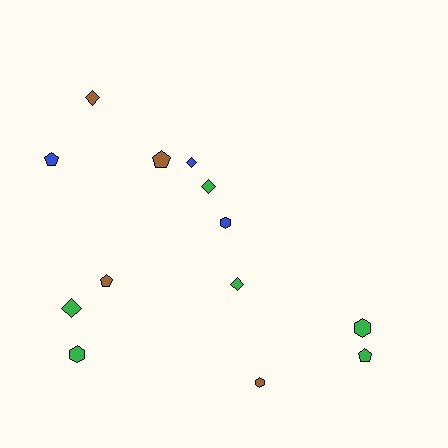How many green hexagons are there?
There are 2 green hexagons.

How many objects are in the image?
There are 13 objects.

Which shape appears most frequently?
Diamond, with 5 objects.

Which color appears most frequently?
Green, with 6 objects.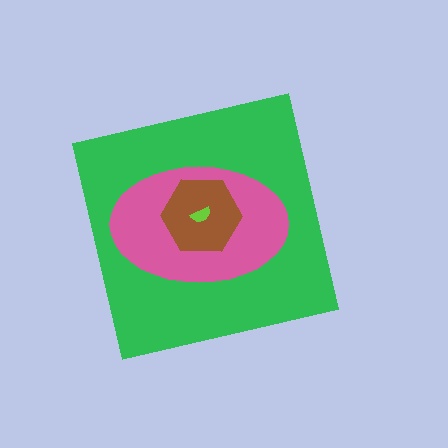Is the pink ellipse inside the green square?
Yes.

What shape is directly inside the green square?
The pink ellipse.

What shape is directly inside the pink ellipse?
The brown hexagon.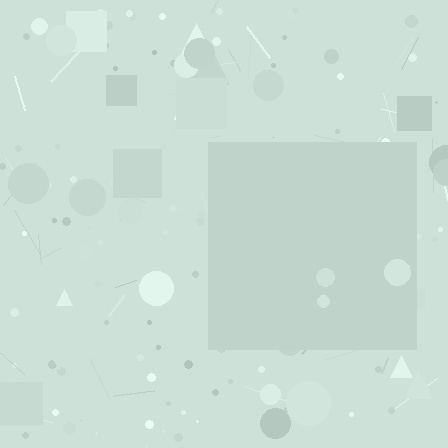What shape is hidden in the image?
A square is hidden in the image.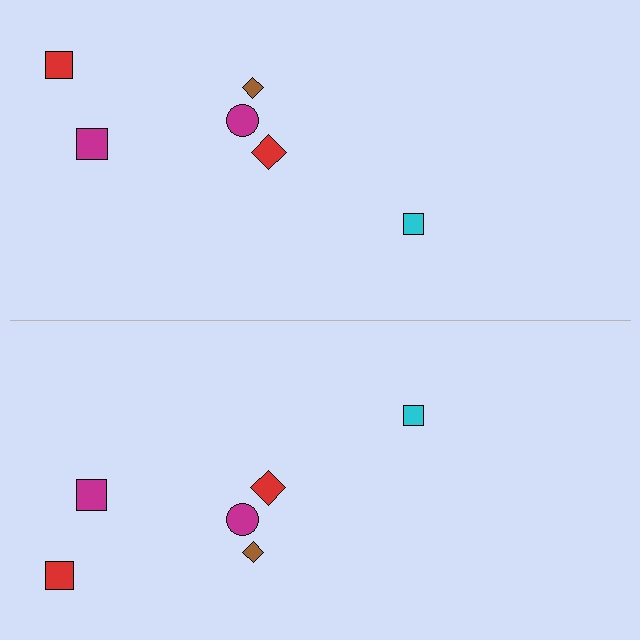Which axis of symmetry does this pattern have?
The pattern has a horizontal axis of symmetry running through the center of the image.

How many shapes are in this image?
There are 12 shapes in this image.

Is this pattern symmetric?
Yes, this pattern has bilateral (reflection) symmetry.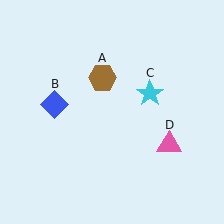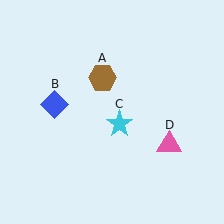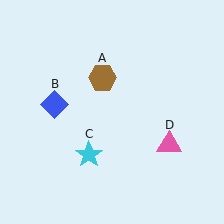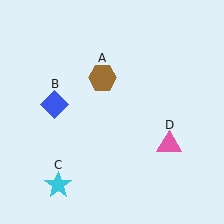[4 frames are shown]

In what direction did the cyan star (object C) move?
The cyan star (object C) moved down and to the left.